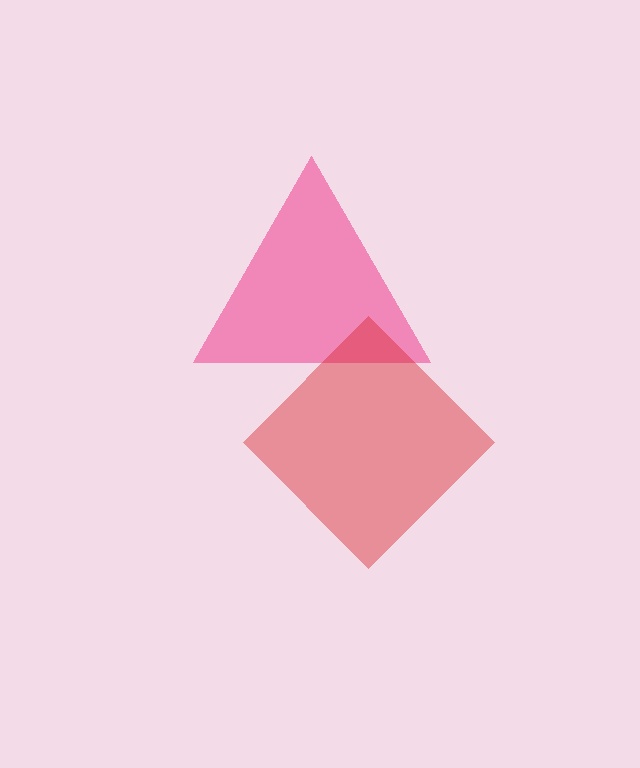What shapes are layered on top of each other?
The layered shapes are: a pink triangle, a red diamond.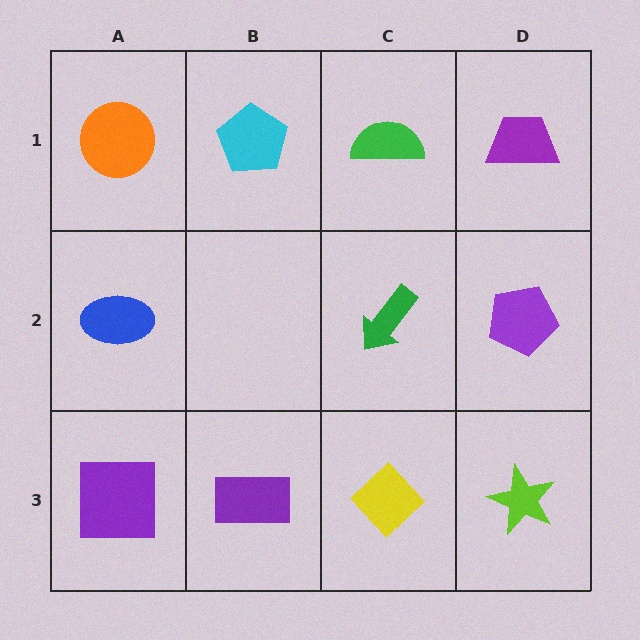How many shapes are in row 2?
3 shapes.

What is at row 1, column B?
A cyan pentagon.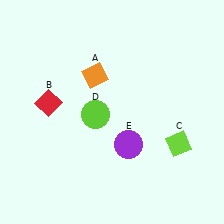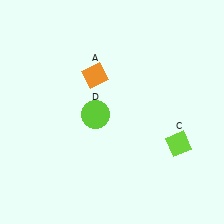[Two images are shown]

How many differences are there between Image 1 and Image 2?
There are 2 differences between the two images.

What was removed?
The purple circle (E), the red diamond (B) were removed in Image 2.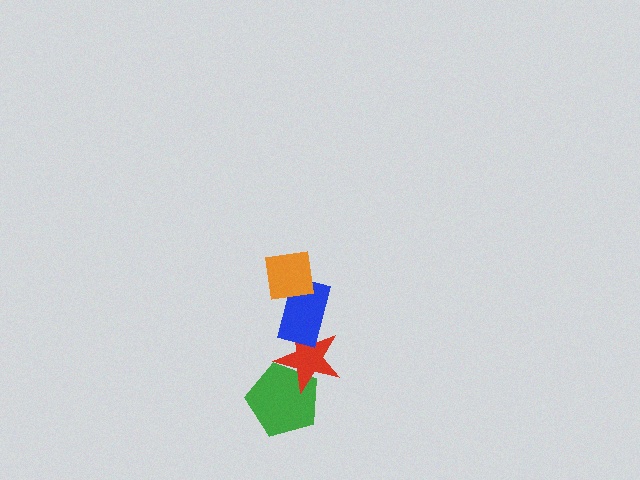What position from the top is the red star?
The red star is 3rd from the top.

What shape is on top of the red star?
The blue rectangle is on top of the red star.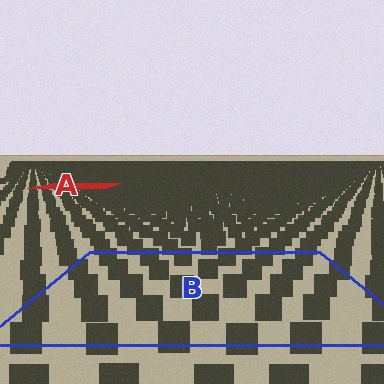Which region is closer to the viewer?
Region B is closer. The texture elements there are larger and more spread out.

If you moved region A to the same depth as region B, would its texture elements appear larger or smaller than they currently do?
They would appear larger. At a closer depth, the same texture elements are projected at a bigger on-screen size.